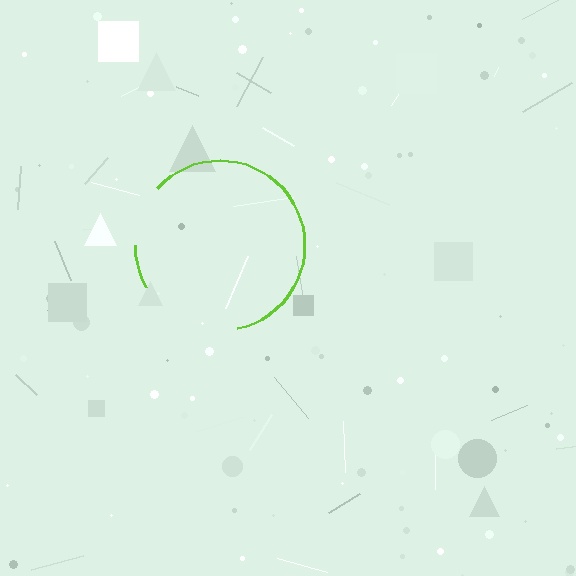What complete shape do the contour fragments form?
The contour fragments form a circle.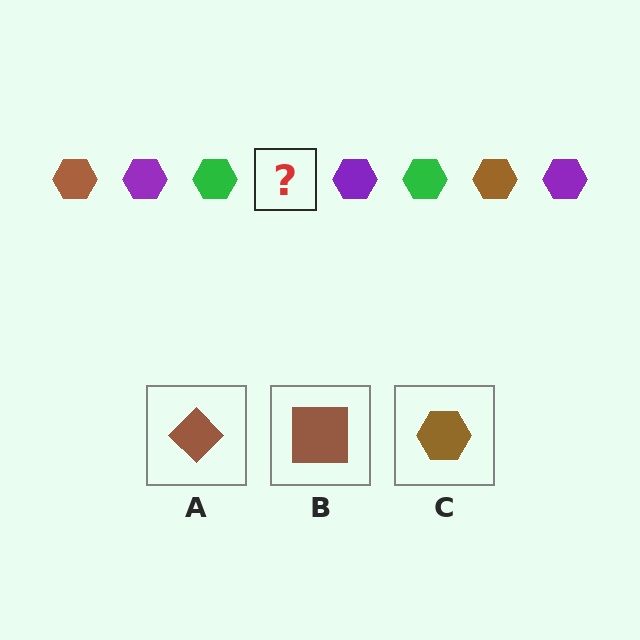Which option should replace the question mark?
Option C.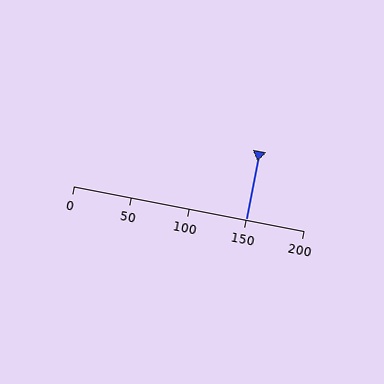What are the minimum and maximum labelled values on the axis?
The axis runs from 0 to 200.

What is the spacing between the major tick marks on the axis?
The major ticks are spaced 50 apart.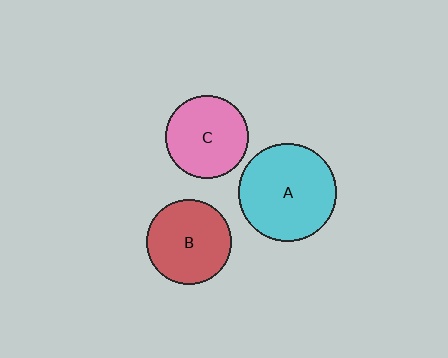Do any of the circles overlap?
No, none of the circles overlap.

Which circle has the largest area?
Circle A (cyan).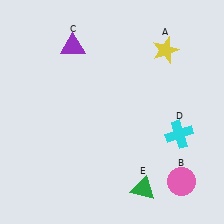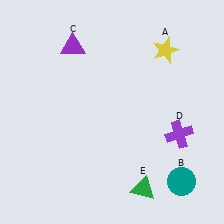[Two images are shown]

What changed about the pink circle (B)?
In Image 1, B is pink. In Image 2, it changed to teal.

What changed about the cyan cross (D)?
In Image 1, D is cyan. In Image 2, it changed to purple.